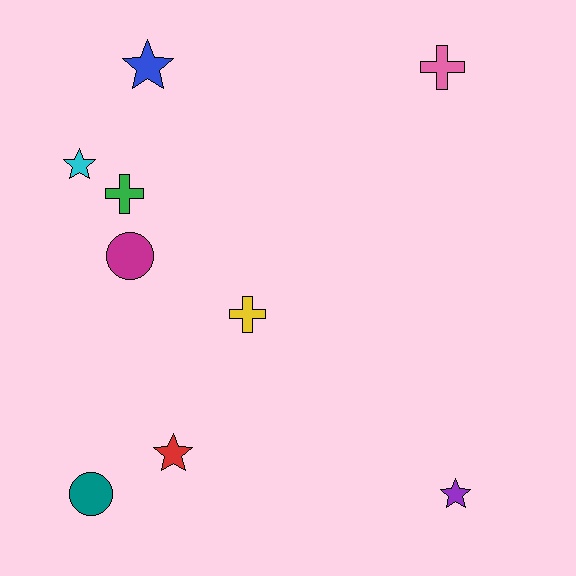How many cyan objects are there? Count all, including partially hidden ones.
There is 1 cyan object.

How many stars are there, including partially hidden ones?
There are 4 stars.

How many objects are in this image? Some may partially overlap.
There are 9 objects.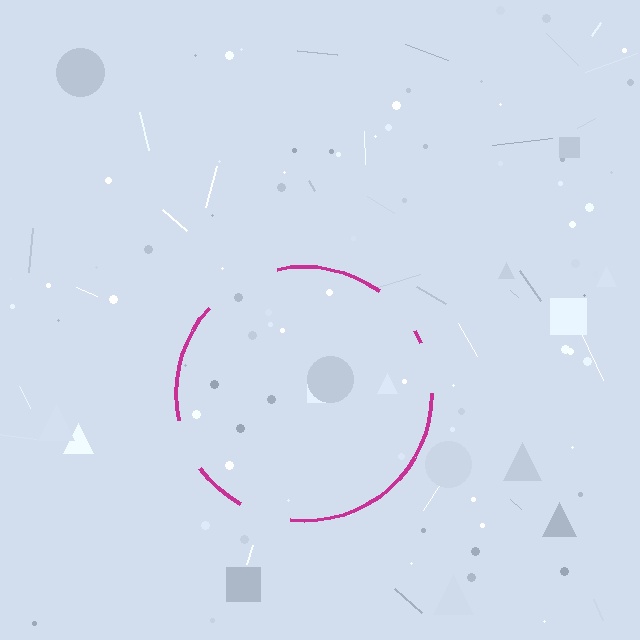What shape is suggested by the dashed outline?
The dashed outline suggests a circle.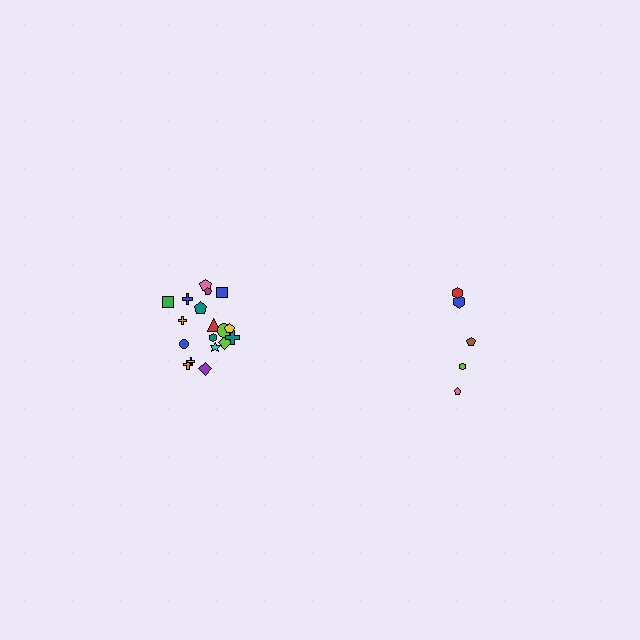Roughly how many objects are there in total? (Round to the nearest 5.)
Roughly 25 objects in total.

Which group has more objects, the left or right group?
The left group.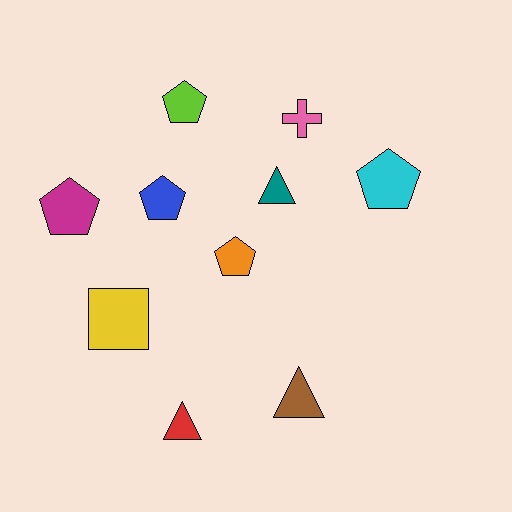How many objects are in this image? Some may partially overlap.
There are 10 objects.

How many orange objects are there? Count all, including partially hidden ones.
There is 1 orange object.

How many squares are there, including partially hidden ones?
There is 1 square.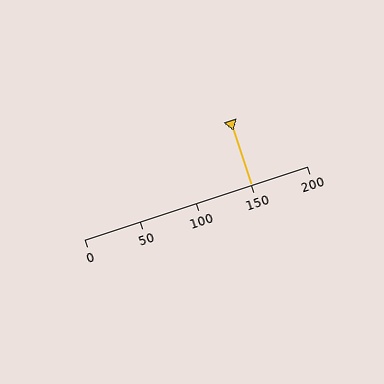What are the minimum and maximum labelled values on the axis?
The axis runs from 0 to 200.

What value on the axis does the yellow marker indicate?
The marker indicates approximately 150.